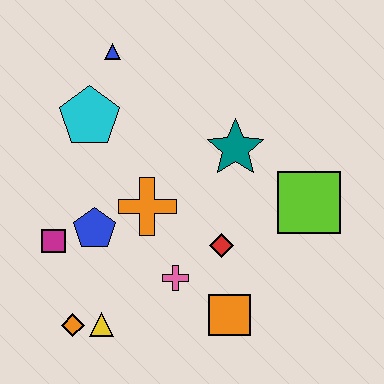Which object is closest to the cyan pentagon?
The blue triangle is closest to the cyan pentagon.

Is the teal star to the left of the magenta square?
No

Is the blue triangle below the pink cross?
No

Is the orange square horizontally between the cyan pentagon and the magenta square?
No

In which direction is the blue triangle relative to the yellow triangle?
The blue triangle is above the yellow triangle.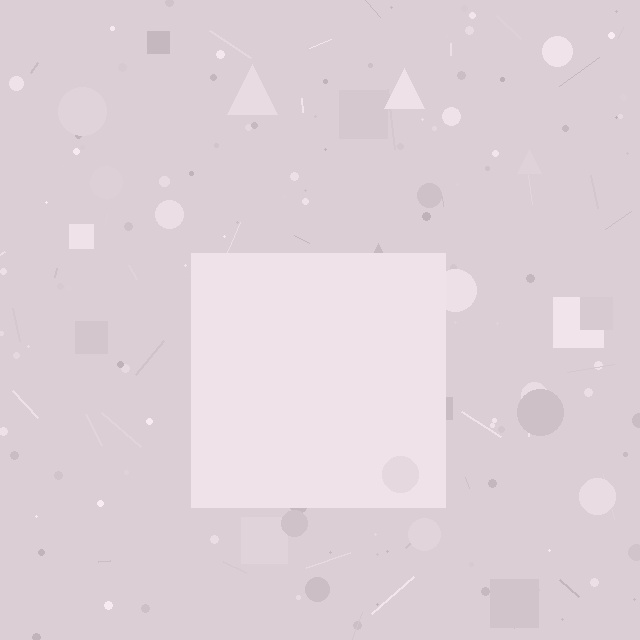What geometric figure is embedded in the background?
A square is embedded in the background.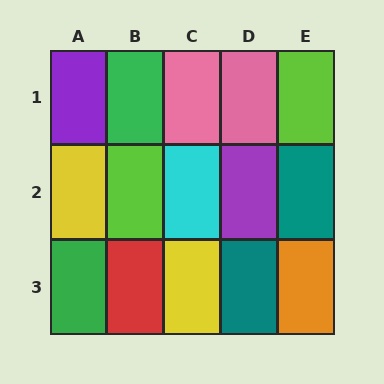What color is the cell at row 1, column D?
Pink.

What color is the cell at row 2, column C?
Cyan.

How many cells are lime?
2 cells are lime.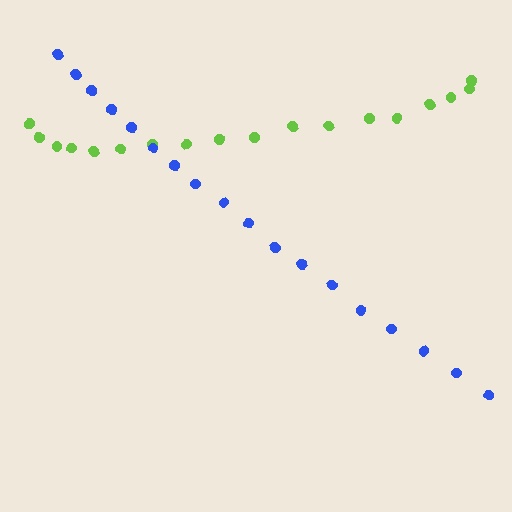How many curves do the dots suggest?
There are 2 distinct paths.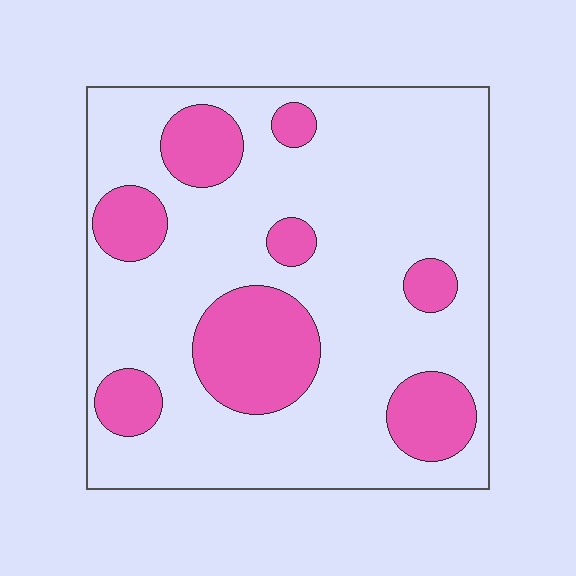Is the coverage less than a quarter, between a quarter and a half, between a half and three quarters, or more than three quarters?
Less than a quarter.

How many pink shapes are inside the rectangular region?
8.